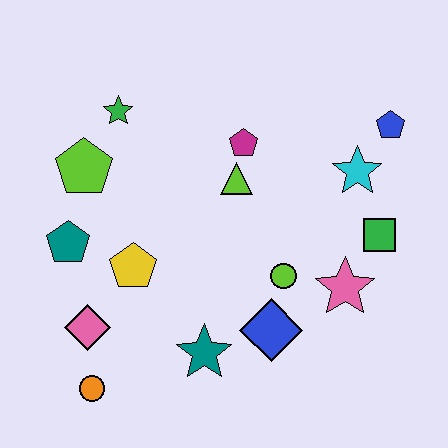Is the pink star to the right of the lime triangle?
Yes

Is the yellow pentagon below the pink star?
No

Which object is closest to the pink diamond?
The orange circle is closest to the pink diamond.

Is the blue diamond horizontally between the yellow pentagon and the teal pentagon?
No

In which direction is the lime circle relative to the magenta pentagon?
The lime circle is below the magenta pentagon.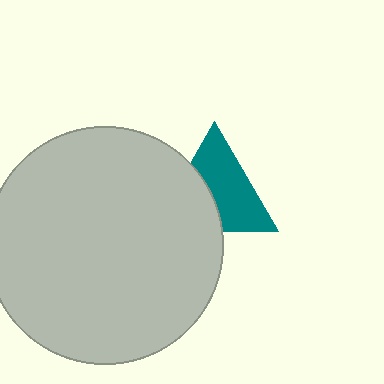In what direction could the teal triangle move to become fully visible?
The teal triangle could move right. That would shift it out from behind the light gray circle entirely.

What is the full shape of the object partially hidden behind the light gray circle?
The partially hidden object is a teal triangle.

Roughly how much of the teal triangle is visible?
About half of it is visible (roughly 60%).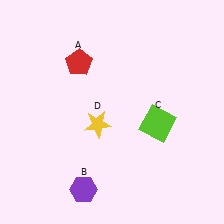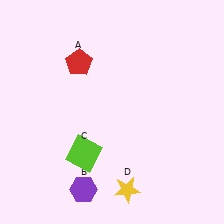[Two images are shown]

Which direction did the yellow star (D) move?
The yellow star (D) moved down.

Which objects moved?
The objects that moved are: the lime square (C), the yellow star (D).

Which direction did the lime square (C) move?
The lime square (C) moved left.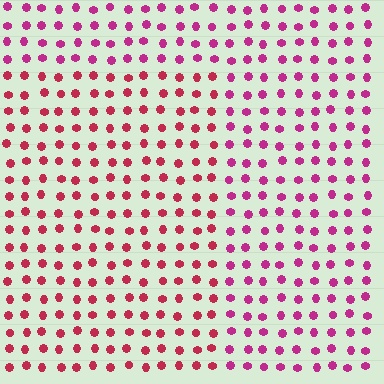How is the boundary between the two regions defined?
The boundary is defined purely by a slight shift in hue (about 26 degrees). Spacing, size, and orientation are identical on both sides.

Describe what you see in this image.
The image is filled with small magenta elements in a uniform arrangement. A rectangle-shaped region is visible where the elements are tinted to a slightly different hue, forming a subtle color boundary.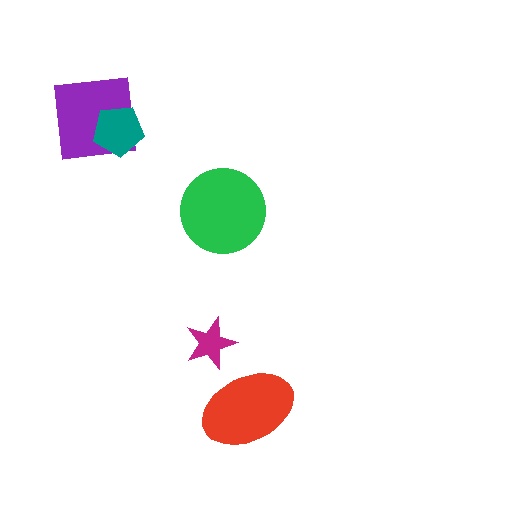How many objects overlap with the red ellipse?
0 objects overlap with the red ellipse.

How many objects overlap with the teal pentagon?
1 object overlaps with the teal pentagon.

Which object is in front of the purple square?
The teal pentagon is in front of the purple square.